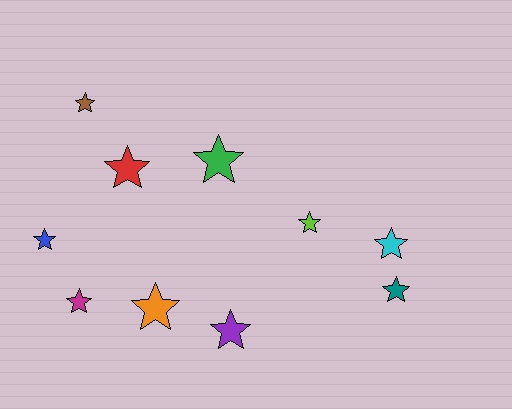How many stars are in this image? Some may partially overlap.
There are 10 stars.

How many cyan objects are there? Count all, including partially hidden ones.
There is 1 cyan object.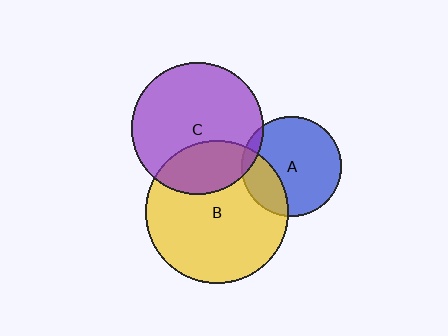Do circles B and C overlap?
Yes.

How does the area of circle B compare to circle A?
Approximately 2.1 times.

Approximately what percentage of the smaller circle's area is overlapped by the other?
Approximately 30%.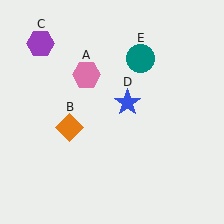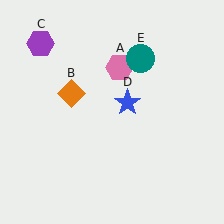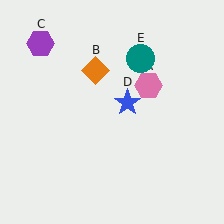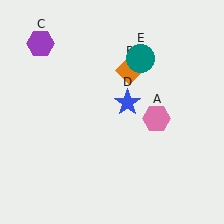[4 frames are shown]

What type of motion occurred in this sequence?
The pink hexagon (object A), orange diamond (object B) rotated clockwise around the center of the scene.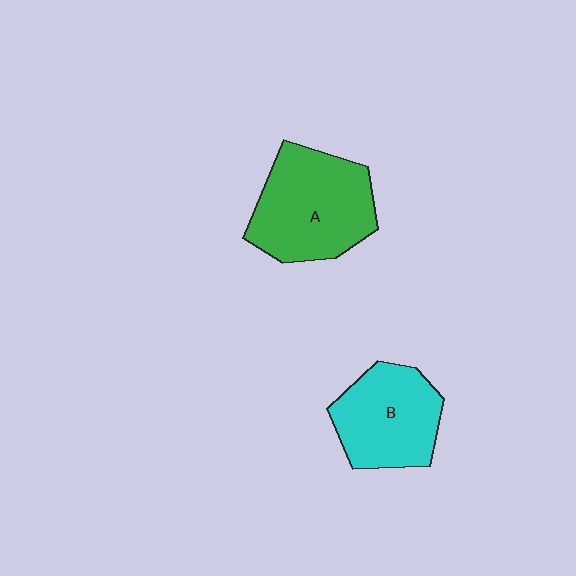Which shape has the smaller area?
Shape B (cyan).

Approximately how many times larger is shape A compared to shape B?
Approximately 1.2 times.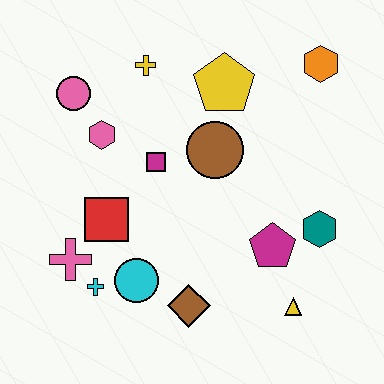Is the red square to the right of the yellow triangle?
No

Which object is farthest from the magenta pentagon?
The pink circle is farthest from the magenta pentagon.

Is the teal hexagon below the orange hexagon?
Yes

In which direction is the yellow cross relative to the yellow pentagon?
The yellow cross is to the left of the yellow pentagon.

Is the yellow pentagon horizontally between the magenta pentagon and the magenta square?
Yes